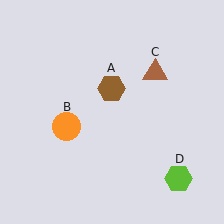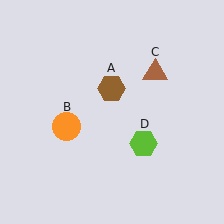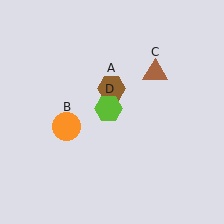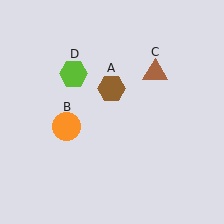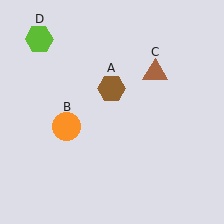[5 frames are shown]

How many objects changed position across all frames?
1 object changed position: lime hexagon (object D).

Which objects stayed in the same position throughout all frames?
Brown hexagon (object A) and orange circle (object B) and brown triangle (object C) remained stationary.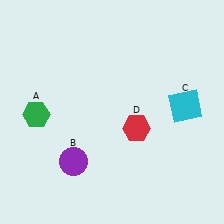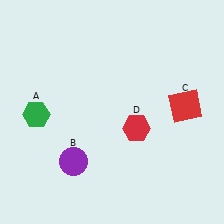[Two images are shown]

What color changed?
The square (C) changed from cyan in Image 1 to red in Image 2.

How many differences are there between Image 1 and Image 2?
There is 1 difference between the two images.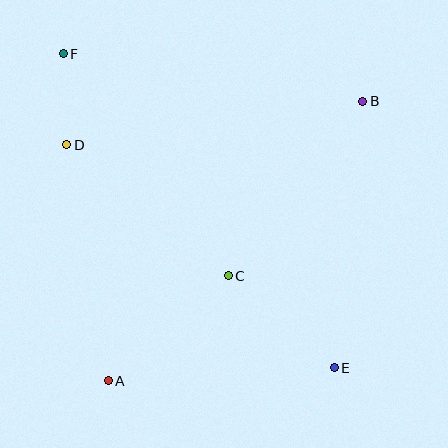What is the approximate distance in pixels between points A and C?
The distance between A and C is approximately 159 pixels.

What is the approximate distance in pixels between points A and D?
The distance between A and D is approximately 239 pixels.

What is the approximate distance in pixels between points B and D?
The distance between B and D is approximately 299 pixels.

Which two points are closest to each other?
Points D and F are closest to each other.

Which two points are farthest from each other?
Points E and F are farthest from each other.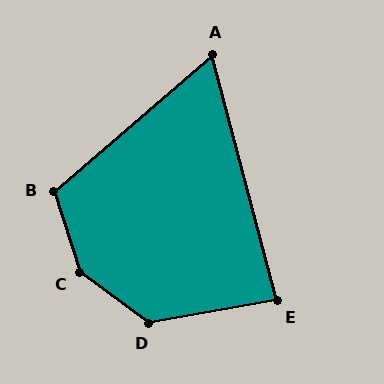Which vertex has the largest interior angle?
C, at approximately 144 degrees.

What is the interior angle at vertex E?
Approximately 85 degrees (acute).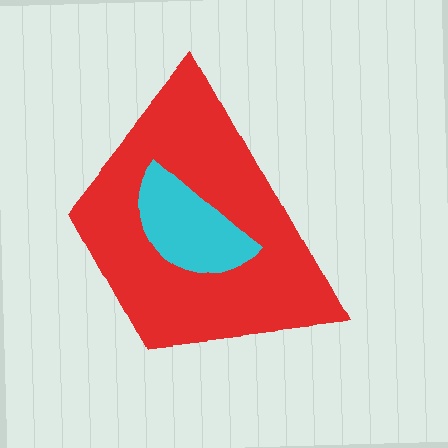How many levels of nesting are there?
2.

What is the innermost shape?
The cyan semicircle.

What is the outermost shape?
The red trapezoid.